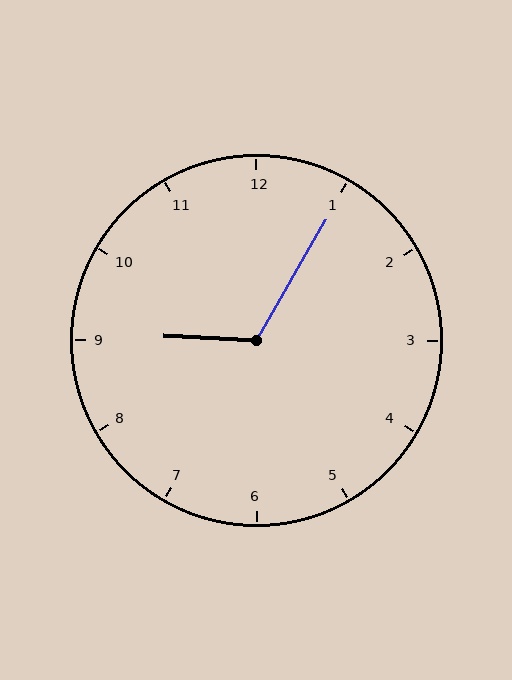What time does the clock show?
9:05.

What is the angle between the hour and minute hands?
Approximately 118 degrees.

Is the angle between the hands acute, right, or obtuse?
It is obtuse.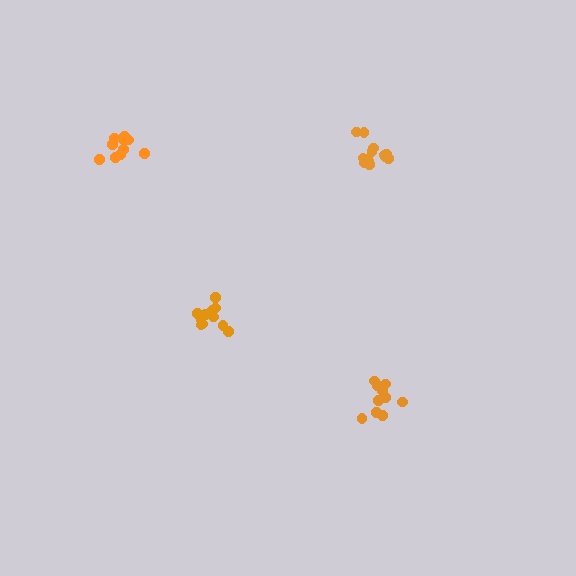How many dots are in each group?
Group 1: 10 dots, Group 2: 14 dots, Group 3: 10 dots, Group 4: 11 dots (45 total).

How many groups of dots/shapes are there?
There are 4 groups.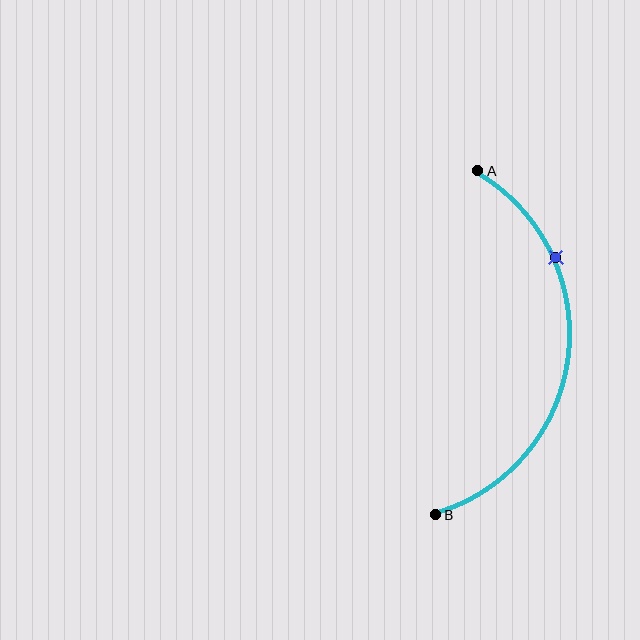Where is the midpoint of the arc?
The arc midpoint is the point on the curve farthest from the straight line joining A and B. It sits to the right of that line.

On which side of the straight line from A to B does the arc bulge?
The arc bulges to the right of the straight line connecting A and B.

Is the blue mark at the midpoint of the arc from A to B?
No. The blue mark lies on the arc but is closer to endpoint A. The arc midpoint would be at the point on the curve equidistant along the arc from both A and B.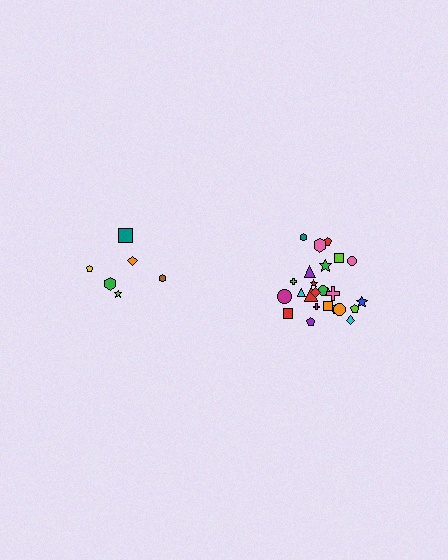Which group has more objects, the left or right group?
The right group.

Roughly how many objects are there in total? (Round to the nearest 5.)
Roughly 30 objects in total.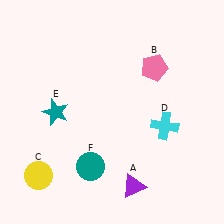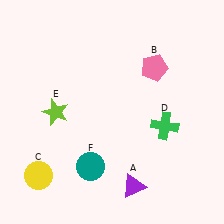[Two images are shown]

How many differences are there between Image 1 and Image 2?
There are 2 differences between the two images.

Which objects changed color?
D changed from cyan to green. E changed from teal to lime.